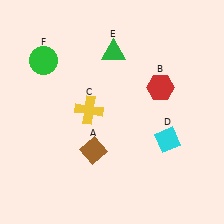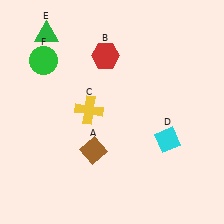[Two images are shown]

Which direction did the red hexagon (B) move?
The red hexagon (B) moved left.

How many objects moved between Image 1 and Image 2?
2 objects moved between the two images.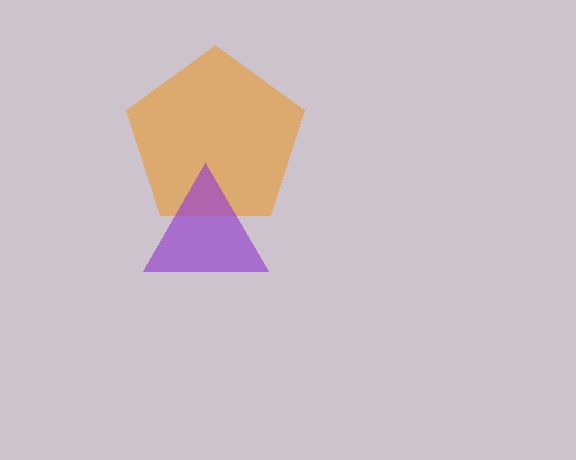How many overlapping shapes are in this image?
There are 2 overlapping shapes in the image.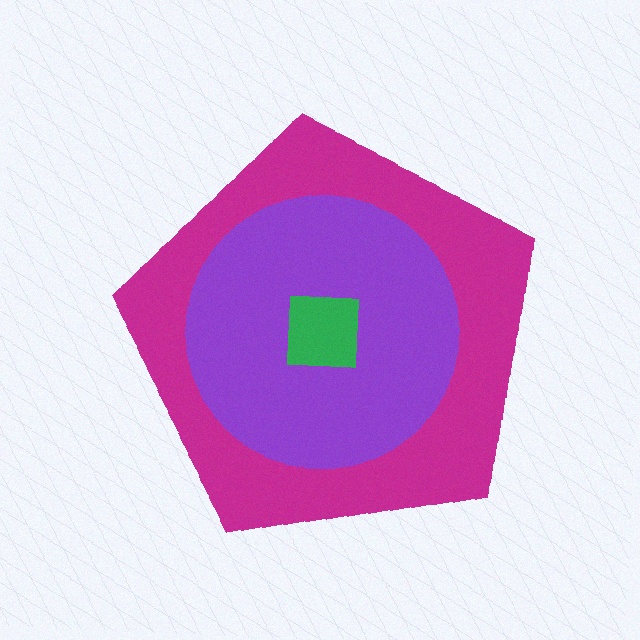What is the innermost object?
The green square.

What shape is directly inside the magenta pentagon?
The purple circle.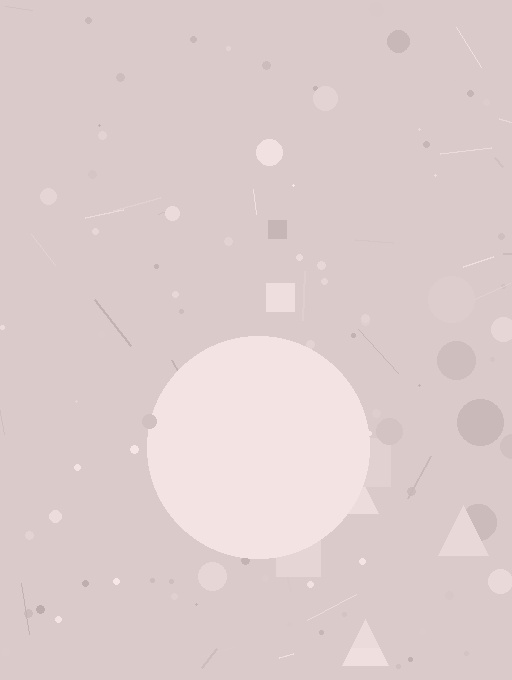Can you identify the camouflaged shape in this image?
The camouflaged shape is a circle.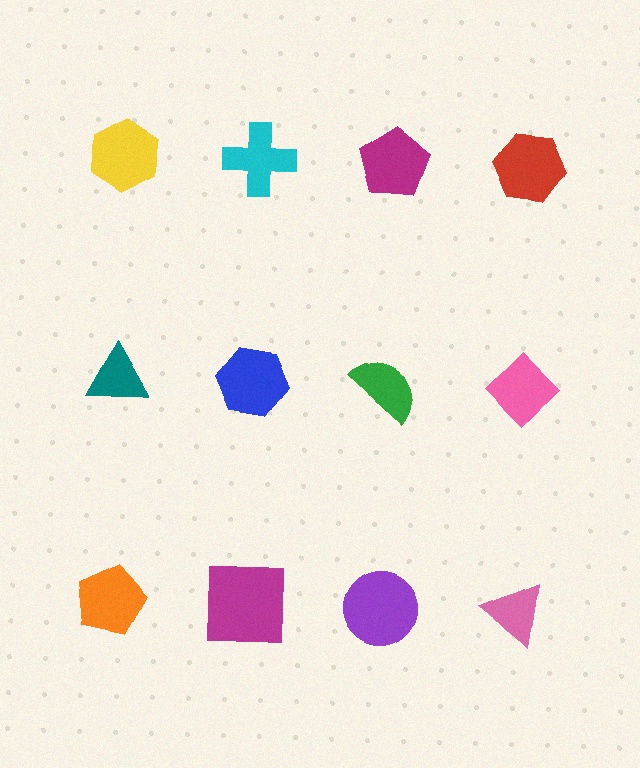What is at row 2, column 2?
A blue hexagon.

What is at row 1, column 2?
A cyan cross.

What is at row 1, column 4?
A red hexagon.